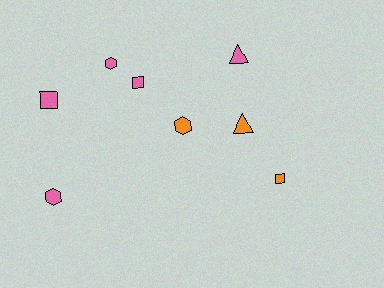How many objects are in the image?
There are 8 objects.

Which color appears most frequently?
Pink, with 5 objects.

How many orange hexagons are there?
There is 1 orange hexagon.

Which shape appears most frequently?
Square, with 3 objects.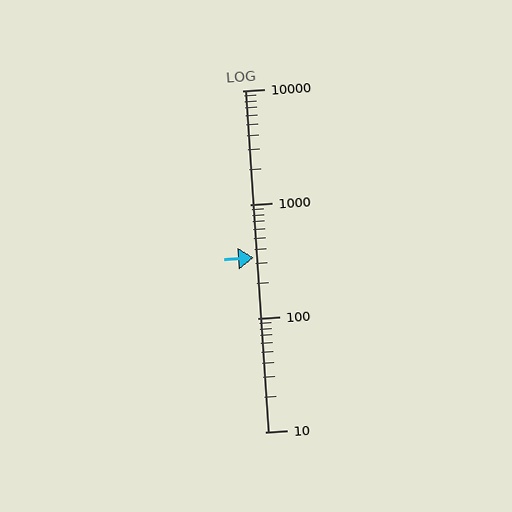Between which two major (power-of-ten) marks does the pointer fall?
The pointer is between 100 and 1000.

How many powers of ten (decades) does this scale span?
The scale spans 3 decades, from 10 to 10000.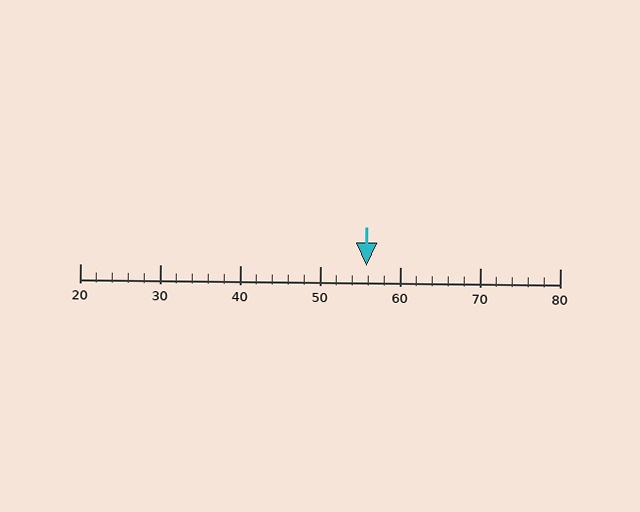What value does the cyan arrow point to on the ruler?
The cyan arrow points to approximately 56.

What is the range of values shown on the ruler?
The ruler shows values from 20 to 80.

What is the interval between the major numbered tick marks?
The major tick marks are spaced 10 units apart.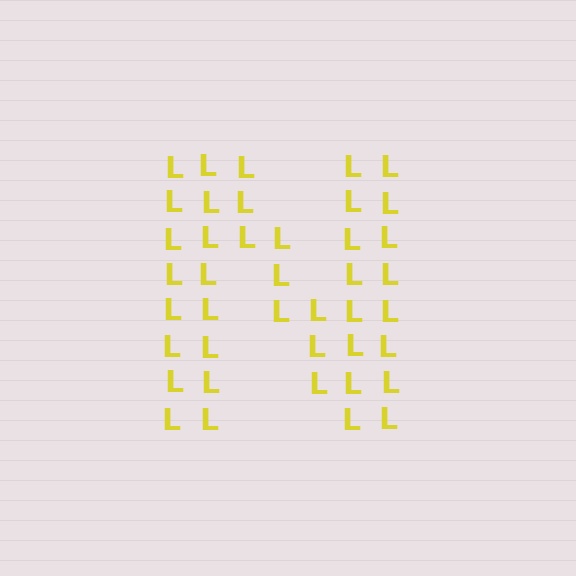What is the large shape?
The large shape is the letter N.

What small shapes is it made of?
It is made of small letter L's.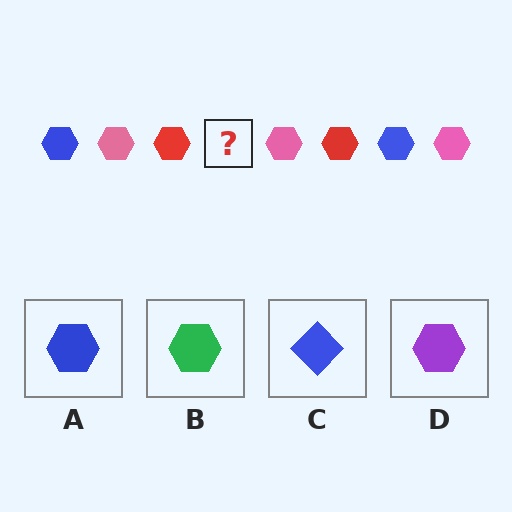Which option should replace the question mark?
Option A.